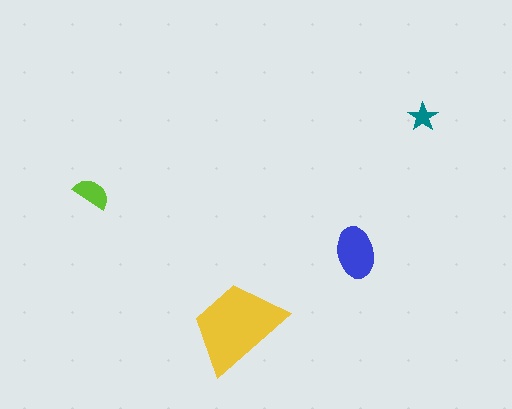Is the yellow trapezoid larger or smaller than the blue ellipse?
Larger.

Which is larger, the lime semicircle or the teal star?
The lime semicircle.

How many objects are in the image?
There are 4 objects in the image.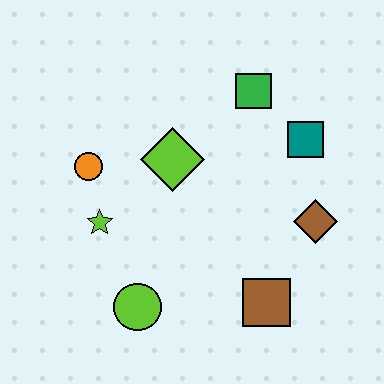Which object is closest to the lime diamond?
The orange circle is closest to the lime diamond.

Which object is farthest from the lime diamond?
The brown square is farthest from the lime diamond.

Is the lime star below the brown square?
No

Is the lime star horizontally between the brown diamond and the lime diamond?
No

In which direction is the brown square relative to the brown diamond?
The brown square is below the brown diamond.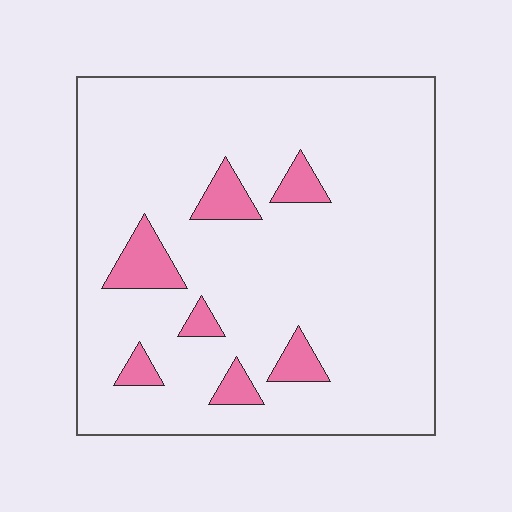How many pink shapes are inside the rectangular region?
7.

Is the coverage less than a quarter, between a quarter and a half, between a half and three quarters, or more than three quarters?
Less than a quarter.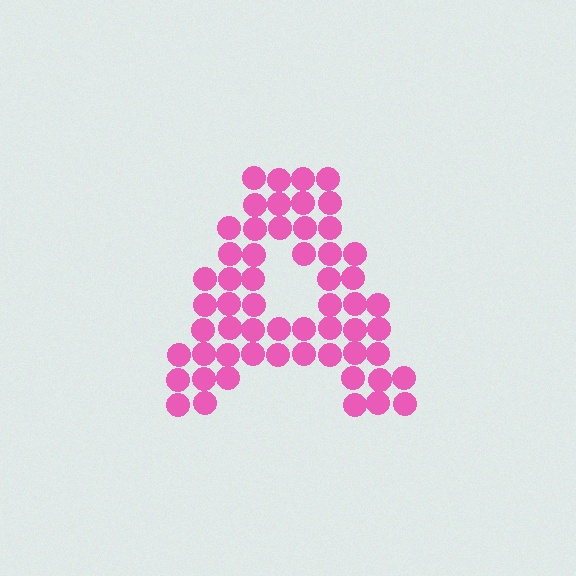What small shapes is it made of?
It is made of small circles.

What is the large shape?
The large shape is the letter A.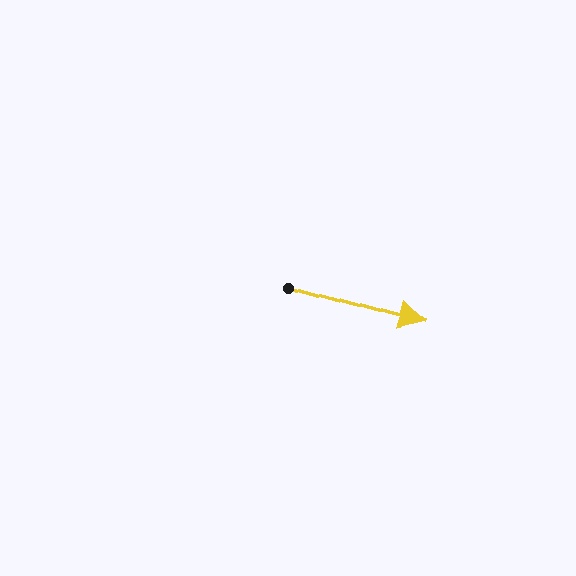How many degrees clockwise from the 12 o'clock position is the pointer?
Approximately 106 degrees.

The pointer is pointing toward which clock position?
Roughly 4 o'clock.